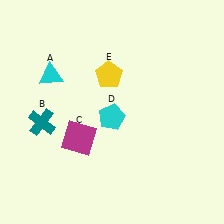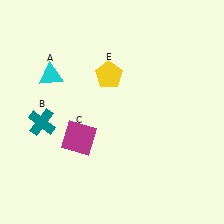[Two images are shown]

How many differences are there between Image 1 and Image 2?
There is 1 difference between the two images.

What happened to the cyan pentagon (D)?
The cyan pentagon (D) was removed in Image 2. It was in the bottom-left area of Image 1.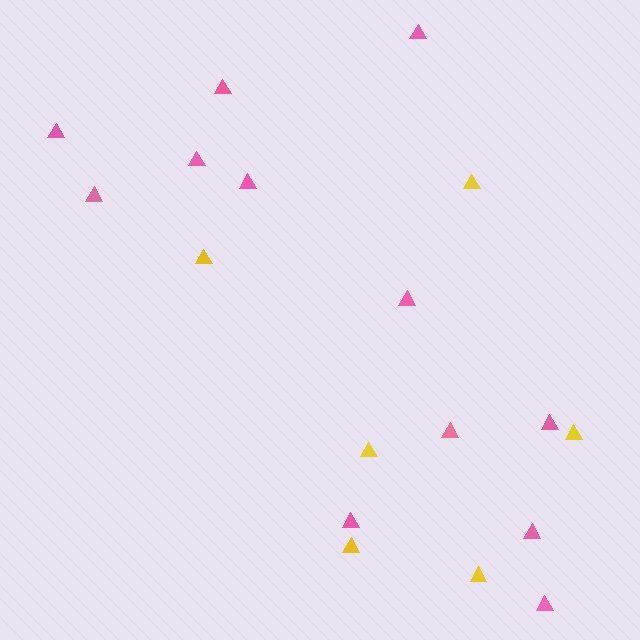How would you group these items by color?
There are 2 groups: one group of pink triangles (12) and one group of yellow triangles (6).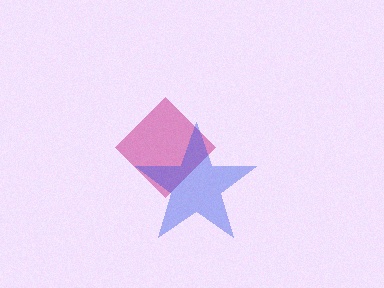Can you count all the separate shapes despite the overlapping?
Yes, there are 2 separate shapes.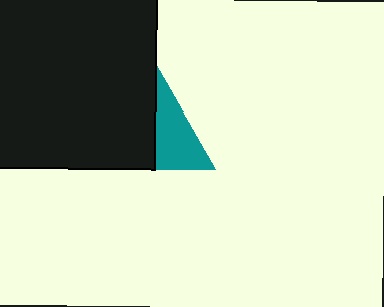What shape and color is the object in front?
The object in front is a black square.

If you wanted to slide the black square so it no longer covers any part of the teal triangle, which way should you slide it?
Slide it left — that is the most direct way to separate the two shapes.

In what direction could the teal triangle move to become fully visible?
The teal triangle could move right. That would shift it out from behind the black square entirely.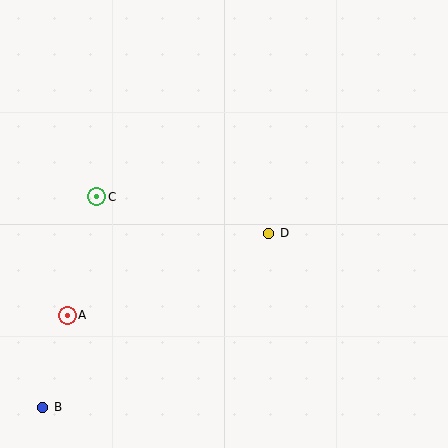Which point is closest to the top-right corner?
Point D is closest to the top-right corner.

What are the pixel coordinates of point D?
Point D is at (269, 233).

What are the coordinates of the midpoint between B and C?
The midpoint between B and C is at (70, 302).